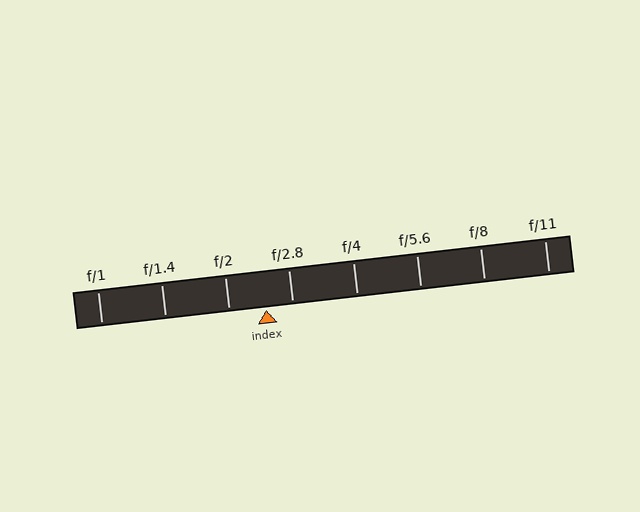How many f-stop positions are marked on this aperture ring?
There are 8 f-stop positions marked.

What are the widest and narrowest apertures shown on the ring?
The widest aperture shown is f/1 and the narrowest is f/11.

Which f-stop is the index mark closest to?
The index mark is closest to f/2.8.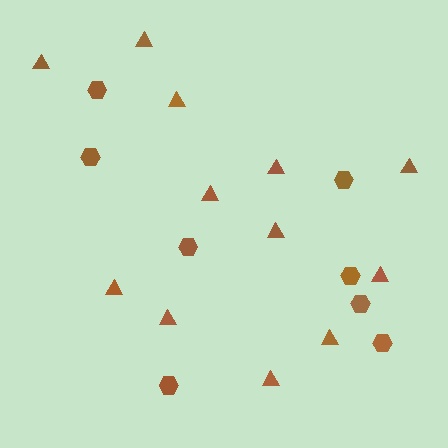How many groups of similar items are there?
There are 2 groups: one group of hexagons (8) and one group of triangles (12).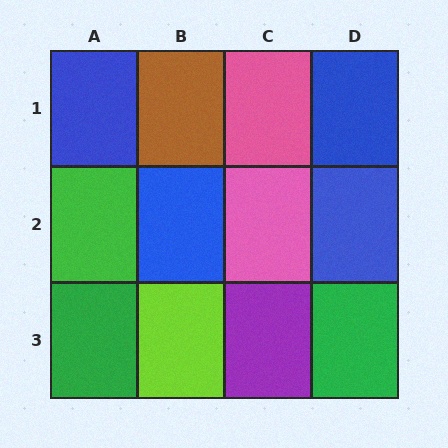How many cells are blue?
4 cells are blue.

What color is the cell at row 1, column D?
Blue.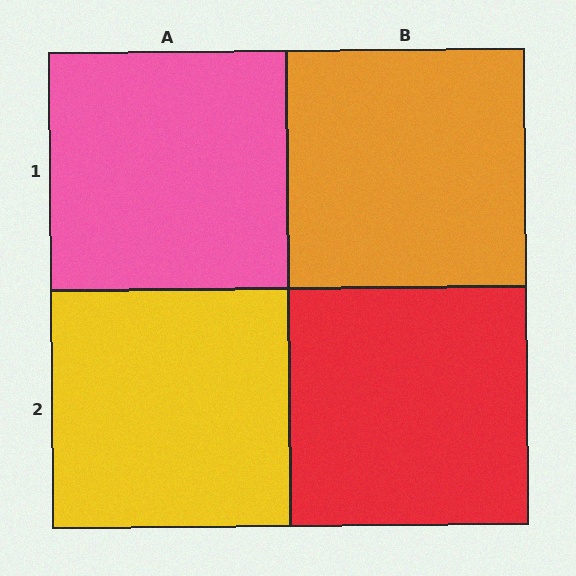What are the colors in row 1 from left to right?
Pink, orange.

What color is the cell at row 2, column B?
Red.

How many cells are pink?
1 cell is pink.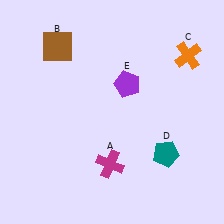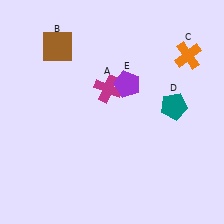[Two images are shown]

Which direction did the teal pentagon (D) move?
The teal pentagon (D) moved up.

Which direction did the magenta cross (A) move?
The magenta cross (A) moved up.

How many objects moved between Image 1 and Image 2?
2 objects moved between the two images.